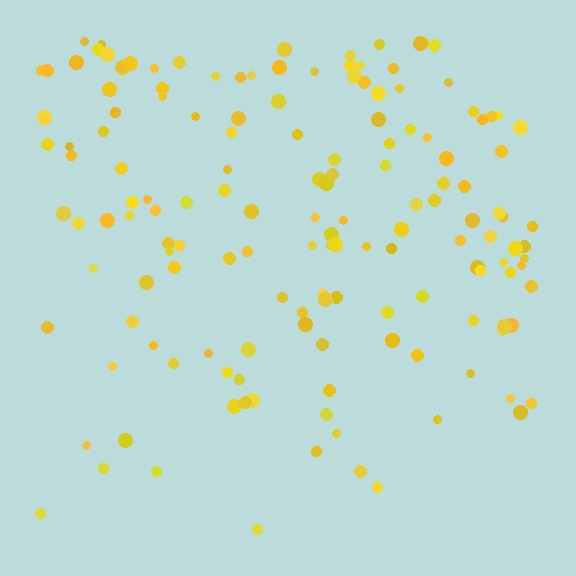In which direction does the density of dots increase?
From bottom to top, with the top side densest.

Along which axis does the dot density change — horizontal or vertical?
Vertical.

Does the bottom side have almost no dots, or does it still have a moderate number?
Still a moderate number, just noticeably fewer than the top.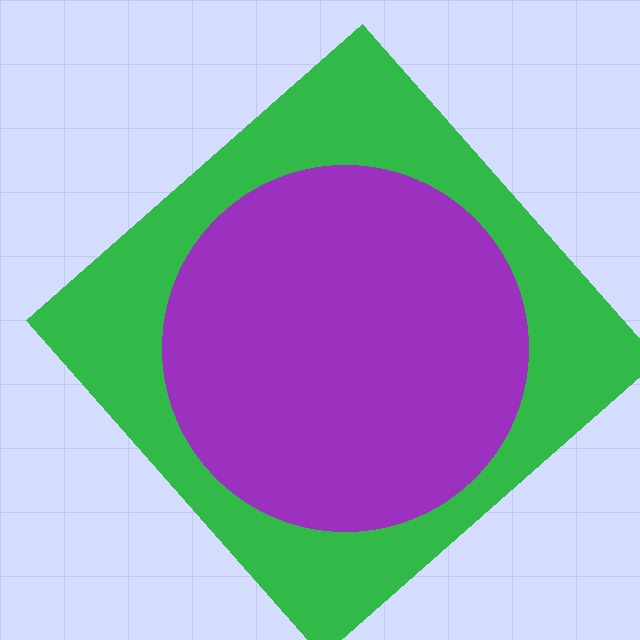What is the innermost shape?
The purple circle.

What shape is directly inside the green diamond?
The purple circle.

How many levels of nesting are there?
2.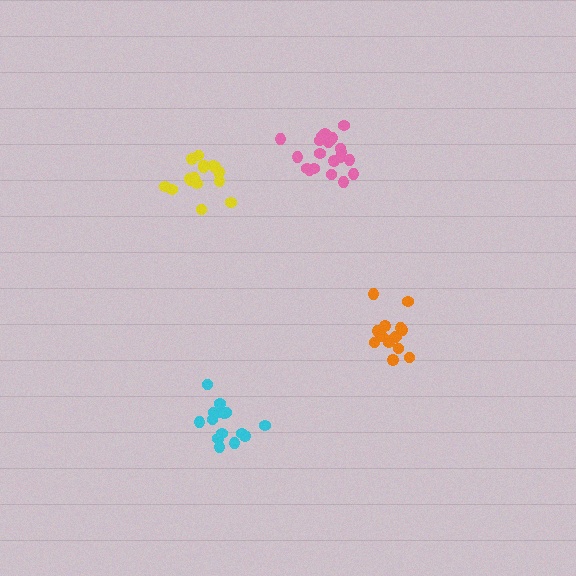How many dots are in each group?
Group 1: 15 dots, Group 2: 16 dots, Group 3: 15 dots, Group 4: 20 dots (66 total).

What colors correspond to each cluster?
The clusters are colored: orange, yellow, cyan, pink.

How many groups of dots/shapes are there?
There are 4 groups.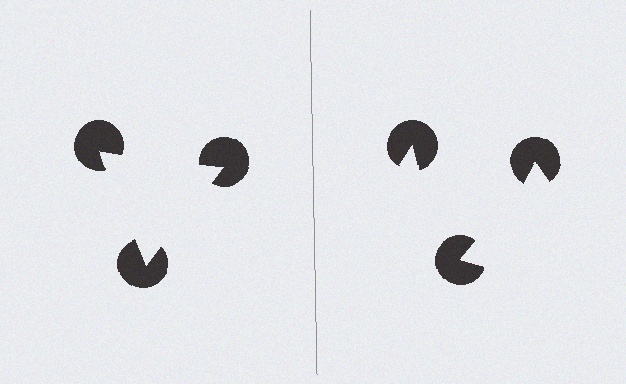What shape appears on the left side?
An illusory triangle.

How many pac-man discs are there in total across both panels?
6 — 3 on each side.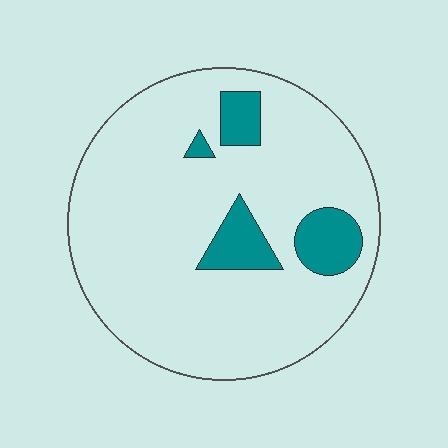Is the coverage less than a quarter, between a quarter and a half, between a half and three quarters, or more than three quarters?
Less than a quarter.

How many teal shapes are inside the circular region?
4.